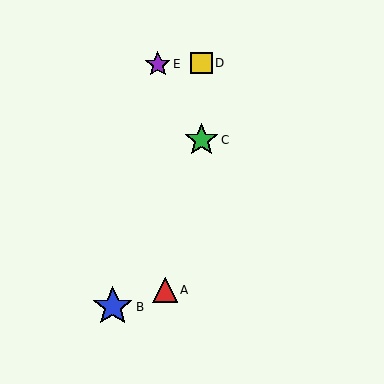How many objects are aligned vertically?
2 objects (C, D) are aligned vertically.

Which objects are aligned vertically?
Objects C, D are aligned vertically.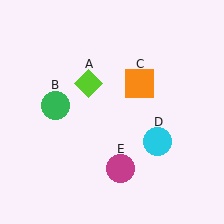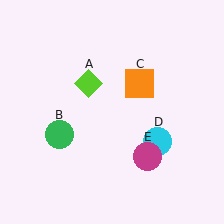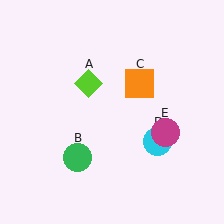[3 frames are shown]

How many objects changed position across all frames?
2 objects changed position: green circle (object B), magenta circle (object E).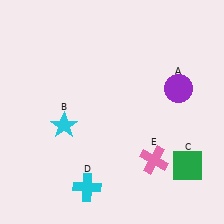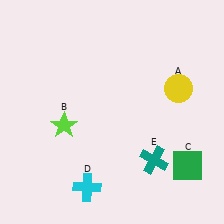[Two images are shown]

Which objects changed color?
A changed from purple to yellow. B changed from cyan to lime. E changed from pink to teal.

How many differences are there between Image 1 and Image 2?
There are 3 differences between the two images.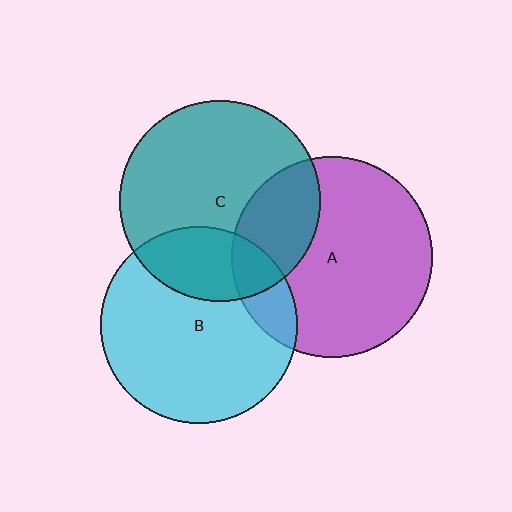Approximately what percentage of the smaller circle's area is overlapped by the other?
Approximately 25%.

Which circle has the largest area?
Circle A (purple).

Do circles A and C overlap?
Yes.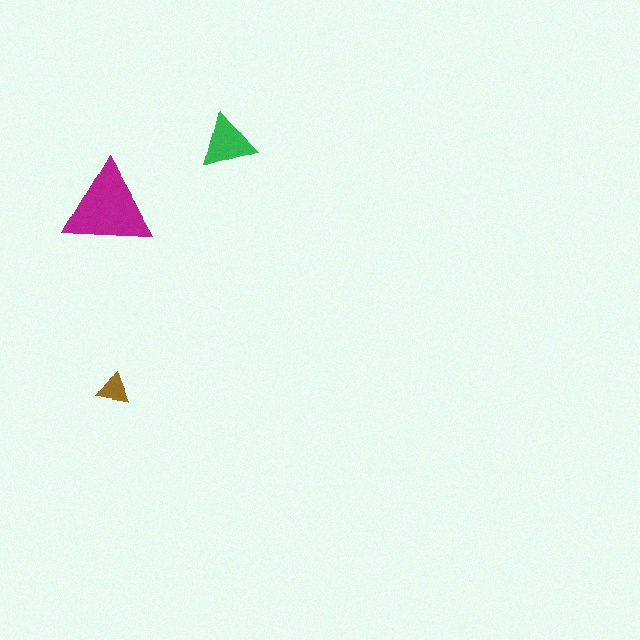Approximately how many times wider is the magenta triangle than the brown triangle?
About 2.5 times wider.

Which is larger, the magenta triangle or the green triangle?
The magenta one.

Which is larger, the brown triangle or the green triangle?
The green one.